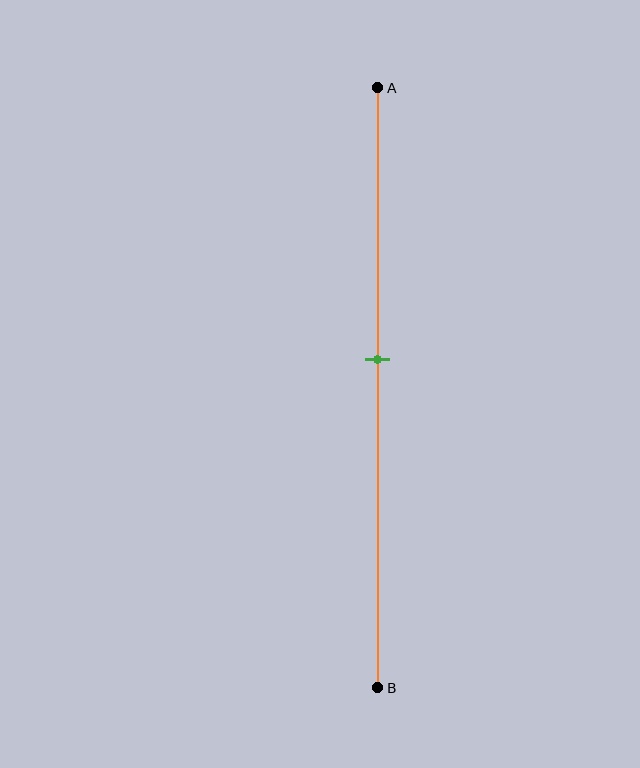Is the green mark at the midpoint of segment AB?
No, the mark is at about 45% from A, not at the 50% midpoint.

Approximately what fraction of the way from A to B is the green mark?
The green mark is approximately 45% of the way from A to B.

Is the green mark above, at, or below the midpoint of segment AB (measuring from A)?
The green mark is above the midpoint of segment AB.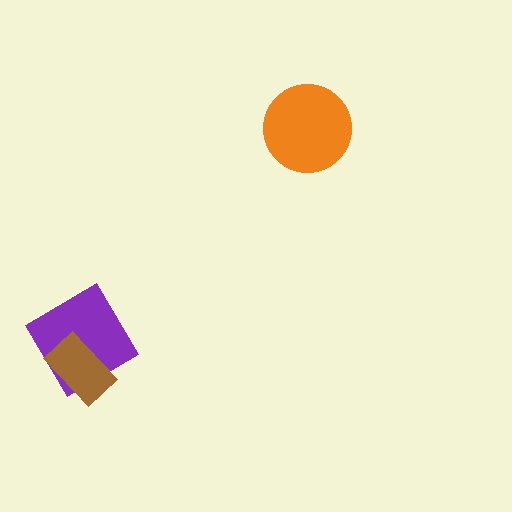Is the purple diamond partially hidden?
Yes, it is partially covered by another shape.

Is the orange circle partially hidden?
No, no other shape covers it.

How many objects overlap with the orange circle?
0 objects overlap with the orange circle.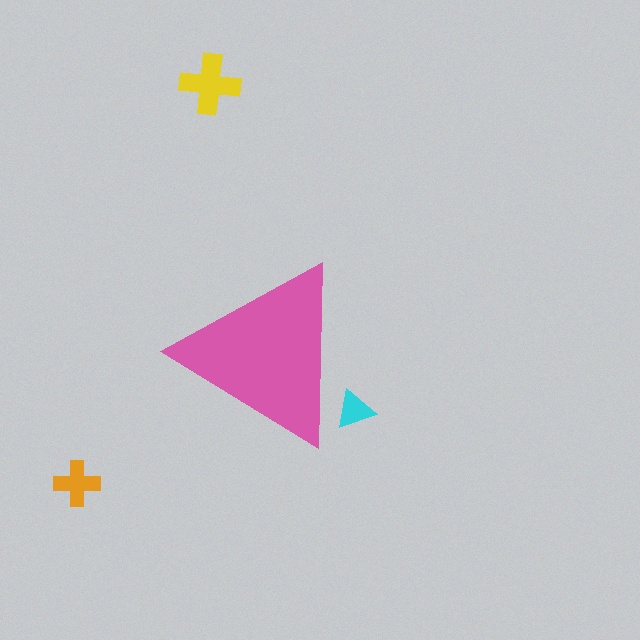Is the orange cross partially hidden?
No, the orange cross is fully visible.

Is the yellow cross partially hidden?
No, the yellow cross is fully visible.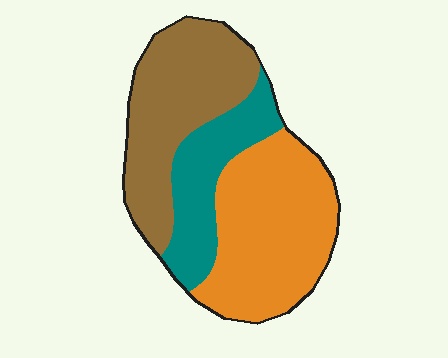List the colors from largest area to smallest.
From largest to smallest: orange, brown, teal.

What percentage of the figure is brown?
Brown takes up between a third and a half of the figure.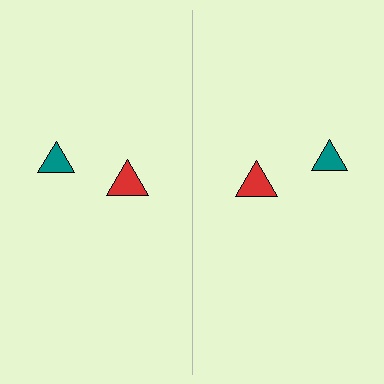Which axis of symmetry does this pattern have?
The pattern has a vertical axis of symmetry running through the center of the image.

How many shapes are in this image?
There are 4 shapes in this image.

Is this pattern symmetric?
Yes, this pattern has bilateral (reflection) symmetry.